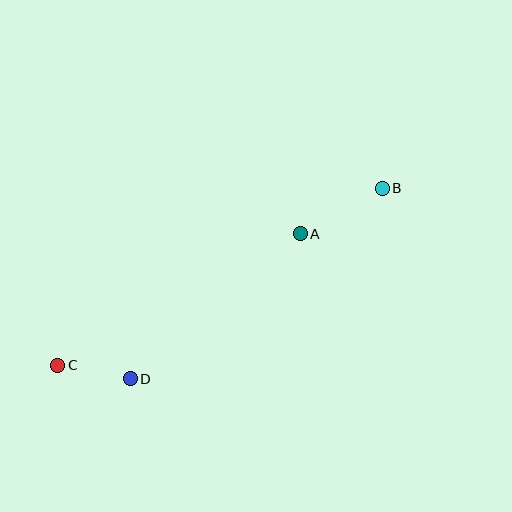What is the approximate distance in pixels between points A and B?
The distance between A and B is approximately 94 pixels.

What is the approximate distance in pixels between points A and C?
The distance between A and C is approximately 276 pixels.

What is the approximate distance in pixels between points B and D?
The distance between B and D is approximately 316 pixels.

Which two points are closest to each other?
Points C and D are closest to each other.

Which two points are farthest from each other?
Points B and C are farthest from each other.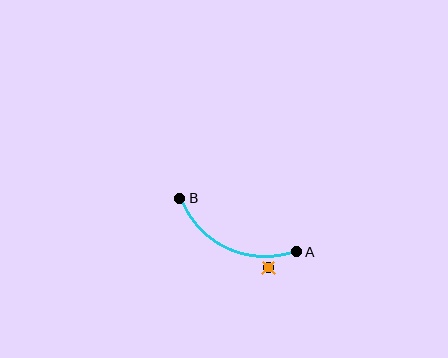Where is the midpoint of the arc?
The arc midpoint is the point on the curve farthest from the straight line joining A and B. It sits below that line.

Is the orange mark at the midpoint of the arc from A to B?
No — the orange mark does not lie on the arc at all. It sits slightly outside the curve.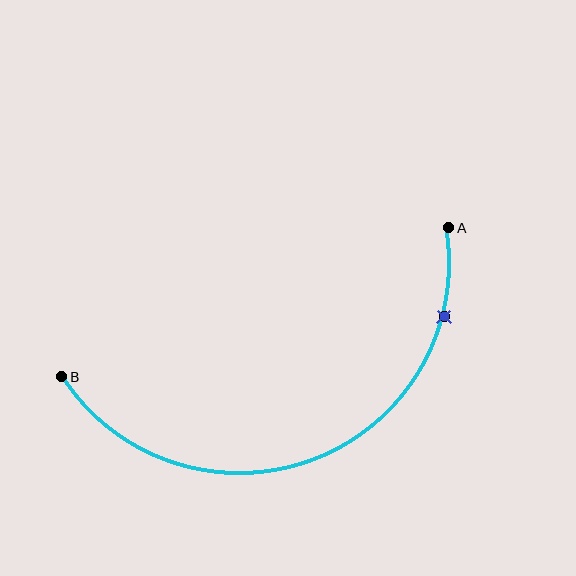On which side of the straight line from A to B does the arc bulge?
The arc bulges below the straight line connecting A and B.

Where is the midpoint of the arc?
The arc midpoint is the point on the curve farthest from the straight line joining A and B. It sits below that line.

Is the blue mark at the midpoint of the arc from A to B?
No. The blue mark lies on the arc but is closer to endpoint A. The arc midpoint would be at the point on the curve equidistant along the arc from both A and B.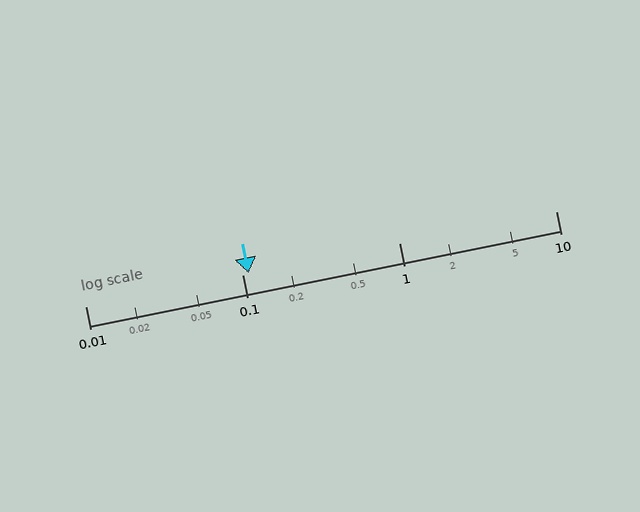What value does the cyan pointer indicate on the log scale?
The pointer indicates approximately 0.11.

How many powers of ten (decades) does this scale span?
The scale spans 3 decades, from 0.01 to 10.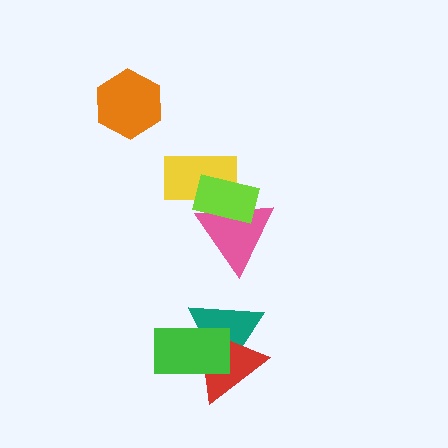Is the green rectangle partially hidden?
No, no other shape covers it.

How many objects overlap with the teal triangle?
2 objects overlap with the teal triangle.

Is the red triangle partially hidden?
Yes, it is partially covered by another shape.